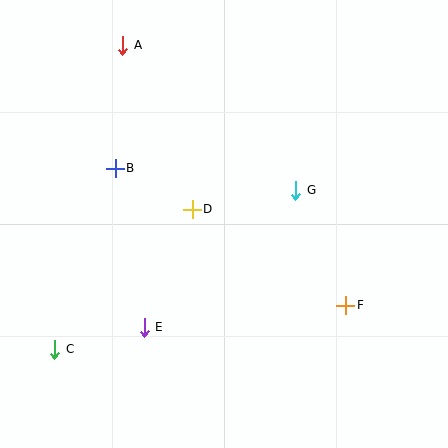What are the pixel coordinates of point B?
Point B is at (115, 168).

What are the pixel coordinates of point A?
Point A is at (123, 45).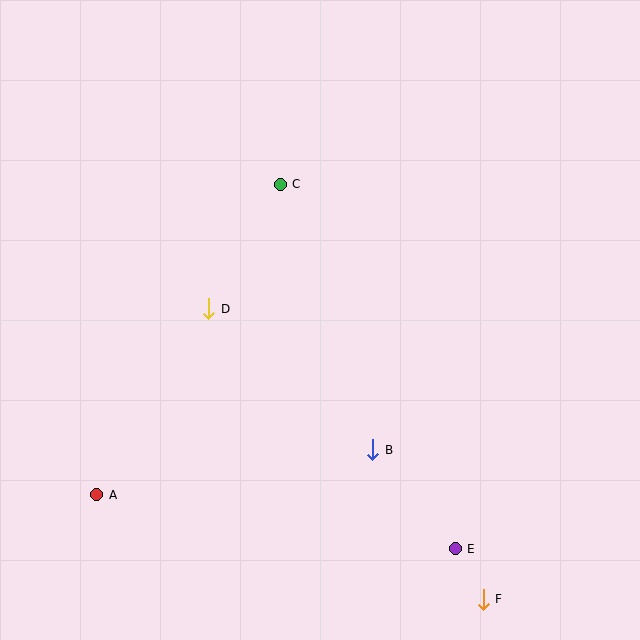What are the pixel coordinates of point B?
Point B is at (372, 450).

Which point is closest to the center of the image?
Point D at (209, 309) is closest to the center.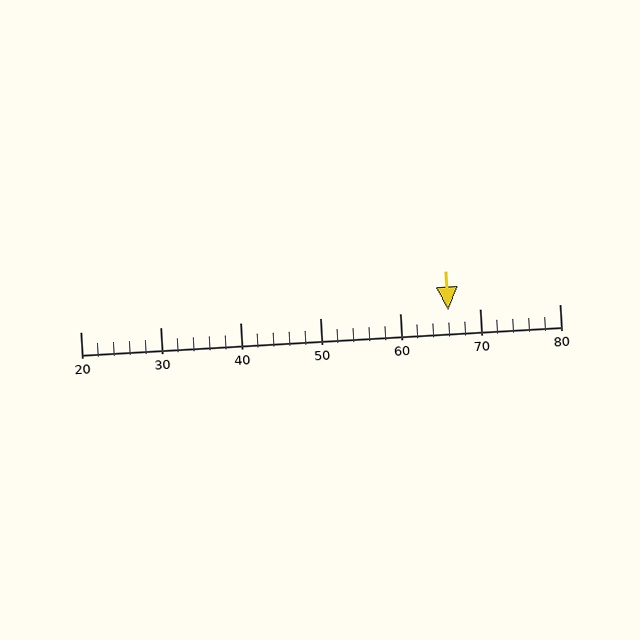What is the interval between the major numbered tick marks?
The major tick marks are spaced 10 units apart.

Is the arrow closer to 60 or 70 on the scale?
The arrow is closer to 70.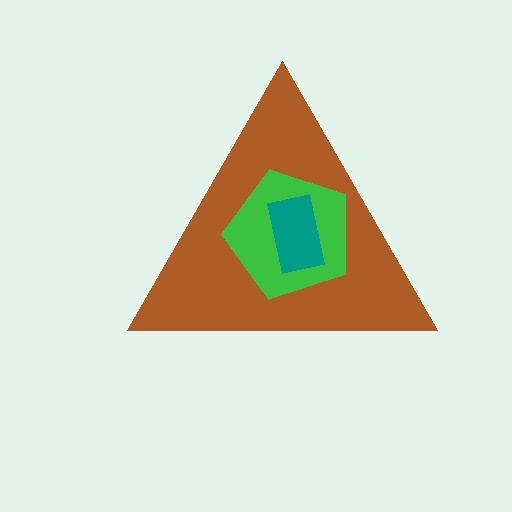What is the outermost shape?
The brown triangle.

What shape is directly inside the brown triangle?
The green pentagon.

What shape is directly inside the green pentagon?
The teal rectangle.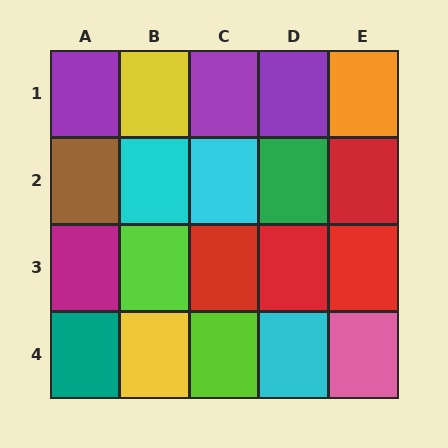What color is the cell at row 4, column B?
Yellow.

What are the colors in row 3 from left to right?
Magenta, lime, red, red, red.